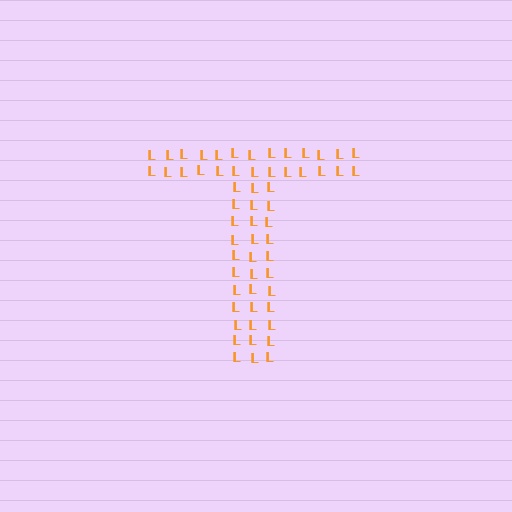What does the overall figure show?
The overall figure shows the letter T.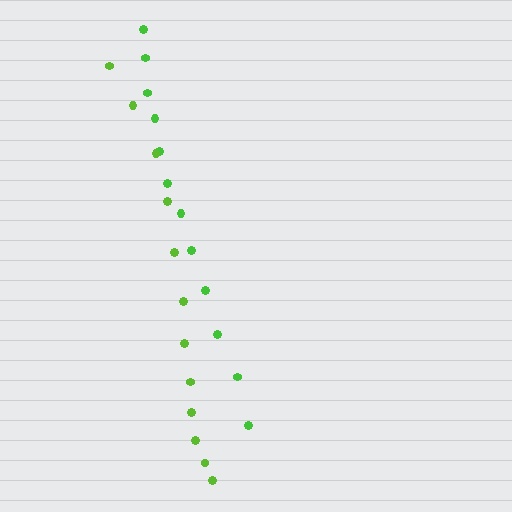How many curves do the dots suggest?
There are 2 distinct paths.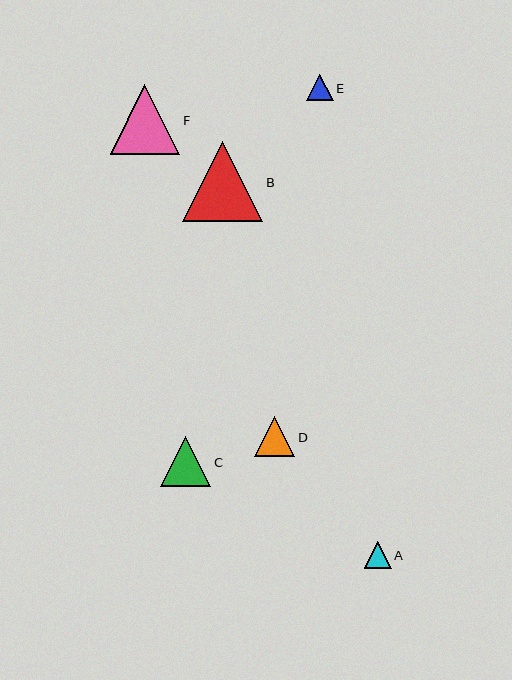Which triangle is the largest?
Triangle B is the largest with a size of approximately 80 pixels.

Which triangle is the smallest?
Triangle E is the smallest with a size of approximately 26 pixels.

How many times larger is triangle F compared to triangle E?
Triangle F is approximately 2.7 times the size of triangle E.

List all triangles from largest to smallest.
From largest to smallest: B, F, C, D, A, E.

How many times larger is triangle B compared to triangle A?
Triangle B is approximately 3.0 times the size of triangle A.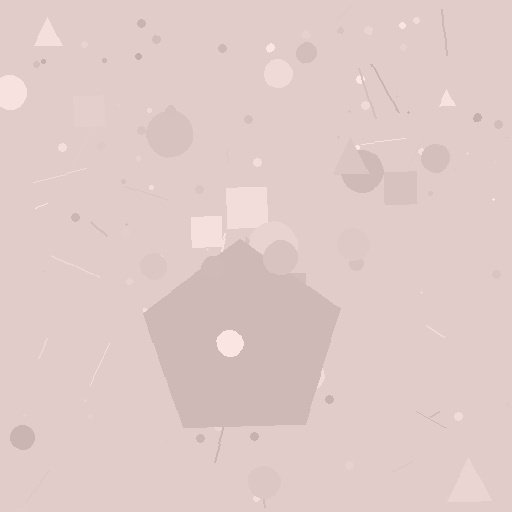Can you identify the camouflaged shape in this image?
The camouflaged shape is a pentagon.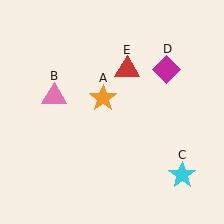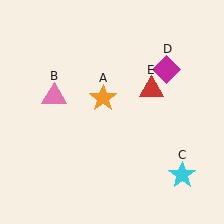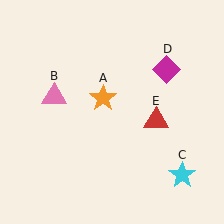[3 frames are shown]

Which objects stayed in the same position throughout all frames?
Orange star (object A) and pink triangle (object B) and cyan star (object C) and magenta diamond (object D) remained stationary.